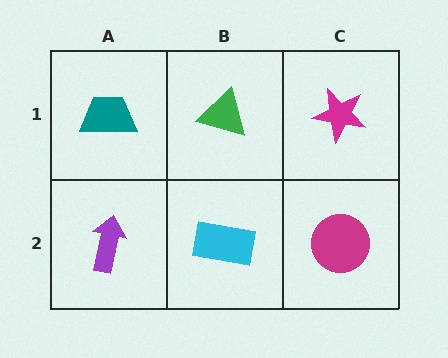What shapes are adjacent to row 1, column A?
A purple arrow (row 2, column A), a green triangle (row 1, column B).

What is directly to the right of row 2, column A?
A cyan rectangle.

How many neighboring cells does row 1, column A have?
2.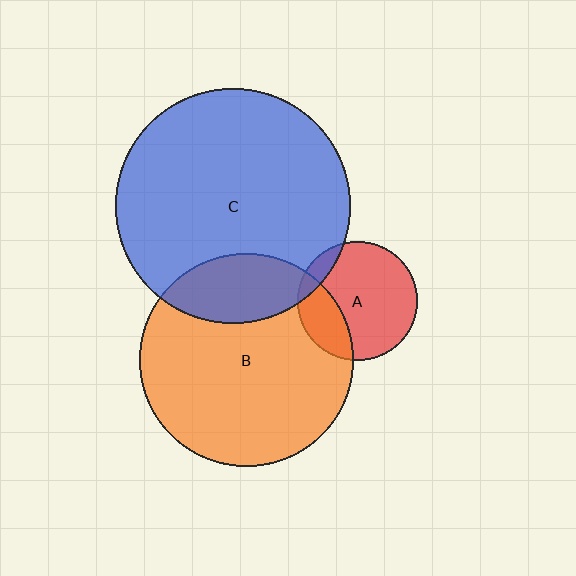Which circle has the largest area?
Circle C (blue).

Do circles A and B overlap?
Yes.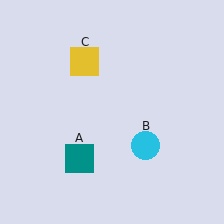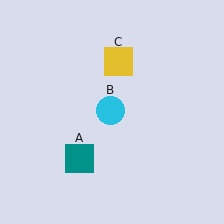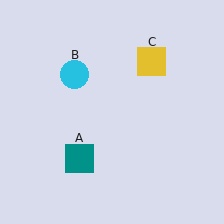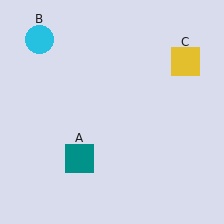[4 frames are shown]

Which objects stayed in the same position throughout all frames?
Teal square (object A) remained stationary.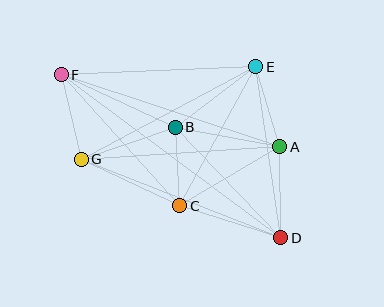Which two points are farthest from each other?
Points D and F are farthest from each other.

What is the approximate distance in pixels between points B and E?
The distance between B and E is approximately 101 pixels.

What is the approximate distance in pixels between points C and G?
The distance between C and G is approximately 109 pixels.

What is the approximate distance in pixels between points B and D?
The distance between B and D is approximately 153 pixels.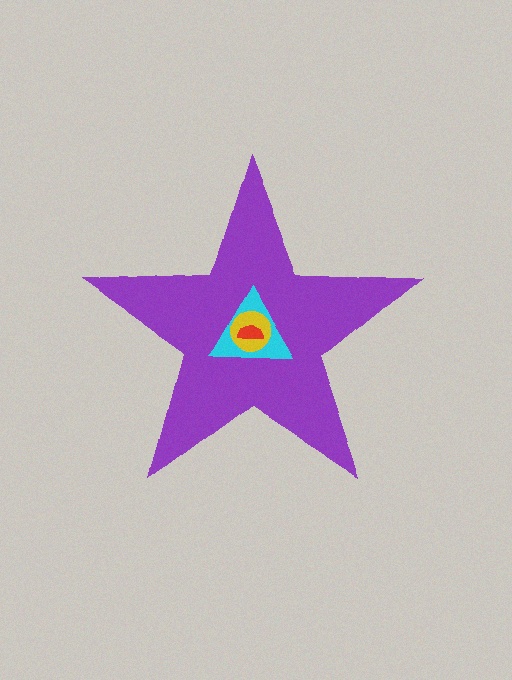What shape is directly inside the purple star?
The cyan triangle.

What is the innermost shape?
The red semicircle.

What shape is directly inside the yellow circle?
The red semicircle.